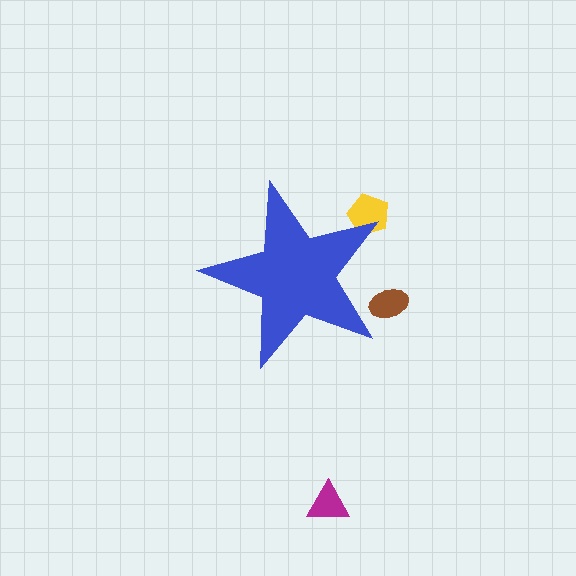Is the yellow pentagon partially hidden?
Yes, the yellow pentagon is partially hidden behind the blue star.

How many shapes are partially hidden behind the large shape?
2 shapes are partially hidden.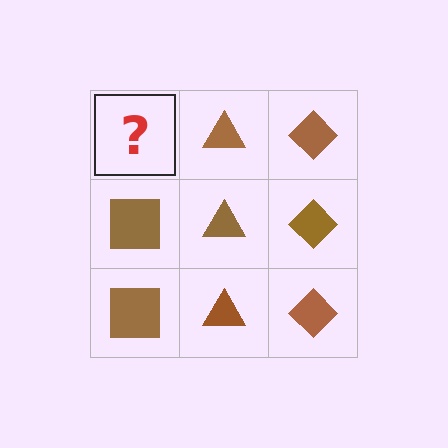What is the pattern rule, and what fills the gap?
The rule is that each column has a consistent shape. The gap should be filled with a brown square.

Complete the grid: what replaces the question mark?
The question mark should be replaced with a brown square.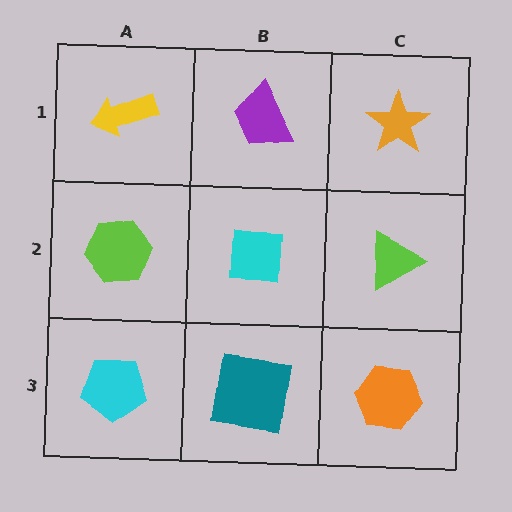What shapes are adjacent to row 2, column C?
An orange star (row 1, column C), an orange hexagon (row 3, column C), a cyan square (row 2, column B).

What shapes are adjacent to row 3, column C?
A lime triangle (row 2, column C), a teal square (row 3, column B).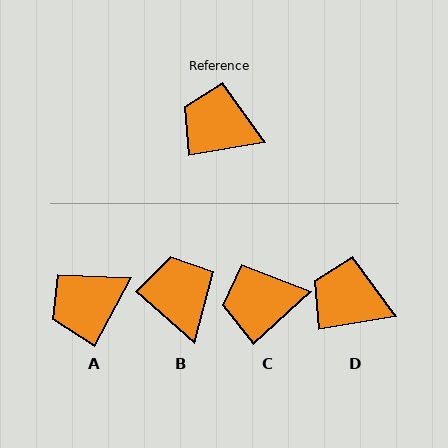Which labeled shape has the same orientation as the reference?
D.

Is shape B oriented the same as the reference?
No, it is off by about 50 degrees.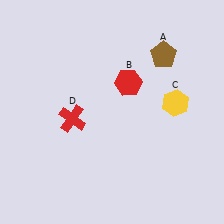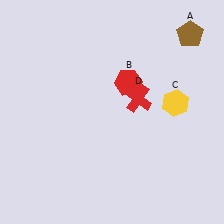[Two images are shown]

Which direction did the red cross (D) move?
The red cross (D) moved right.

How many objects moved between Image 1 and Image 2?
2 objects moved between the two images.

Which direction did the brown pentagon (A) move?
The brown pentagon (A) moved right.